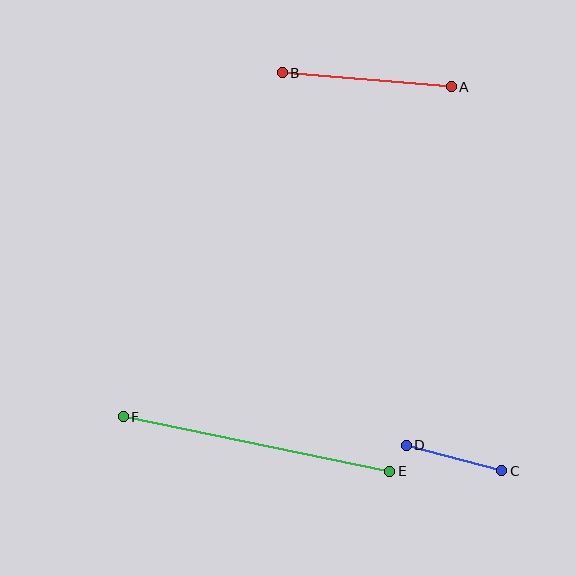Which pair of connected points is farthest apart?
Points E and F are farthest apart.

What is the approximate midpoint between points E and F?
The midpoint is at approximately (256, 444) pixels.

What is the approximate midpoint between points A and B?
The midpoint is at approximately (367, 80) pixels.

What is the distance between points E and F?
The distance is approximately 272 pixels.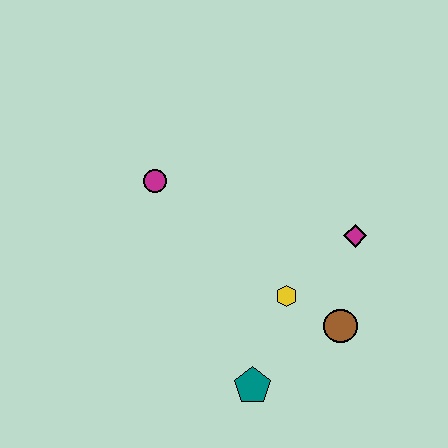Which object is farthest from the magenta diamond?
The magenta circle is farthest from the magenta diamond.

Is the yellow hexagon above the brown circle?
Yes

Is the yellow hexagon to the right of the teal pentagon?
Yes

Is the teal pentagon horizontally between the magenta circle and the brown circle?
Yes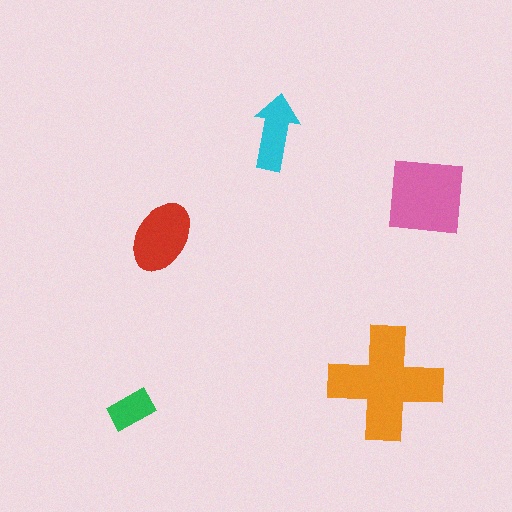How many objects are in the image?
There are 5 objects in the image.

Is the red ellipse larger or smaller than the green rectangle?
Larger.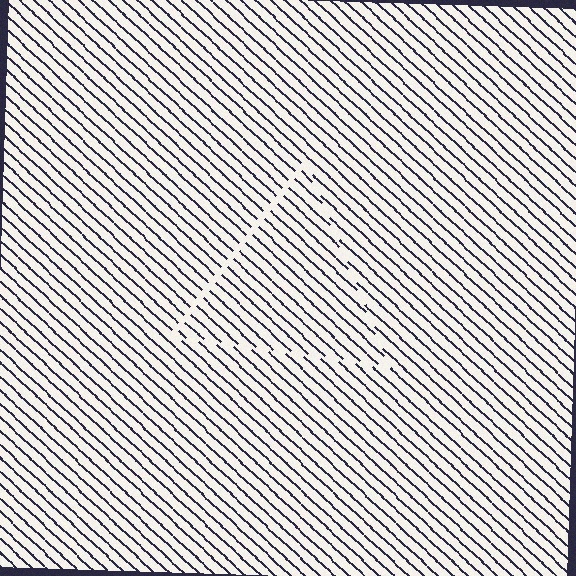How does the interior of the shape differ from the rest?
The interior of the shape contains the same grating, shifted by half a period — the contour is defined by the phase discontinuity where line-ends from the inner and outer gratings abut.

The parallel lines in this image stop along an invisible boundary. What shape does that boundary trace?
An illusory triangle. The interior of the shape contains the same grating, shifted by half a period — the contour is defined by the phase discontinuity where line-ends from the inner and outer gratings abut.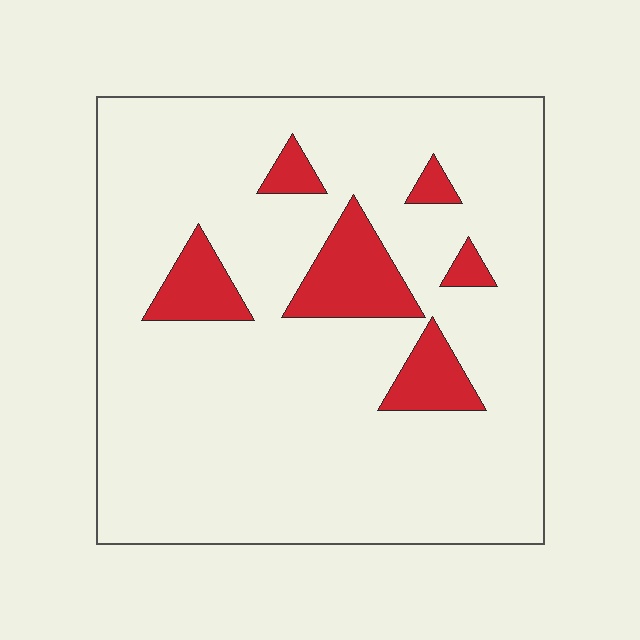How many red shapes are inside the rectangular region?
6.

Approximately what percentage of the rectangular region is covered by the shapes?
Approximately 15%.